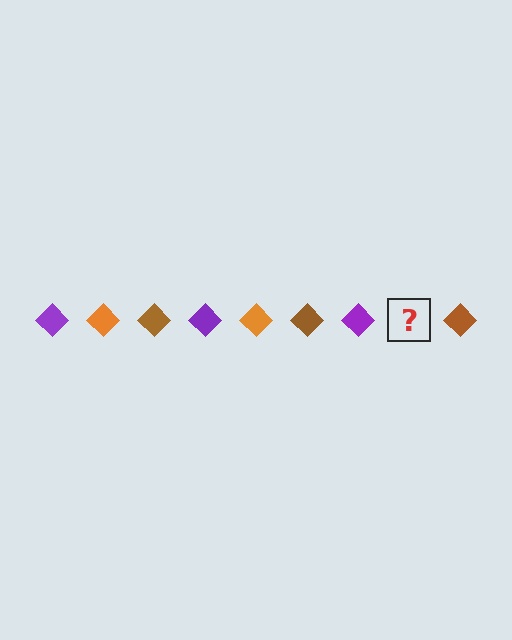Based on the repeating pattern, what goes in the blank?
The blank should be an orange diamond.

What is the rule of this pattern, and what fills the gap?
The rule is that the pattern cycles through purple, orange, brown diamonds. The gap should be filled with an orange diamond.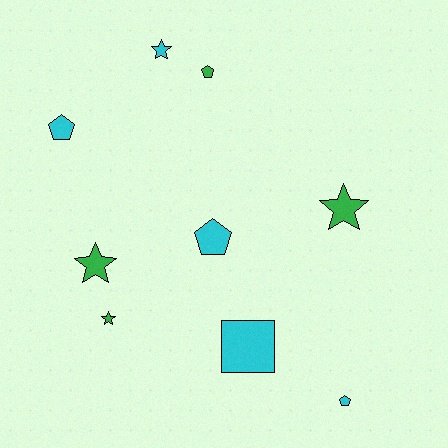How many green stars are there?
There are 3 green stars.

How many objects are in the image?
There are 9 objects.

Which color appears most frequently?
Cyan, with 5 objects.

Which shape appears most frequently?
Pentagon, with 4 objects.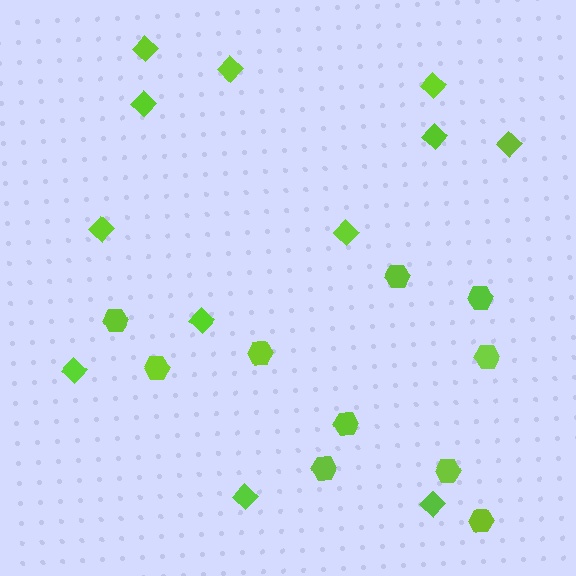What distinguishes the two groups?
There are 2 groups: one group of diamonds (12) and one group of hexagons (10).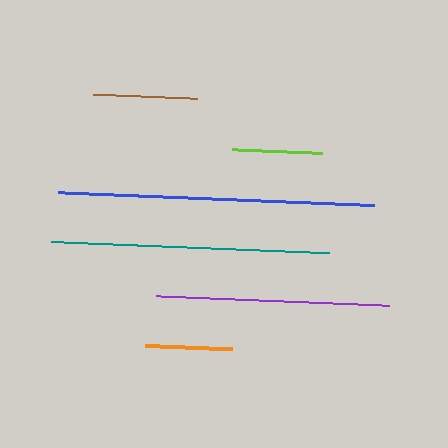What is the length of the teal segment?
The teal segment is approximately 278 pixels long.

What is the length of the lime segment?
The lime segment is approximately 90 pixels long.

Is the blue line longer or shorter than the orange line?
The blue line is longer than the orange line.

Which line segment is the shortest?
The orange line is the shortest at approximately 88 pixels.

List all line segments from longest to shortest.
From longest to shortest: blue, teal, purple, brown, lime, orange.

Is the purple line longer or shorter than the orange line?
The purple line is longer than the orange line.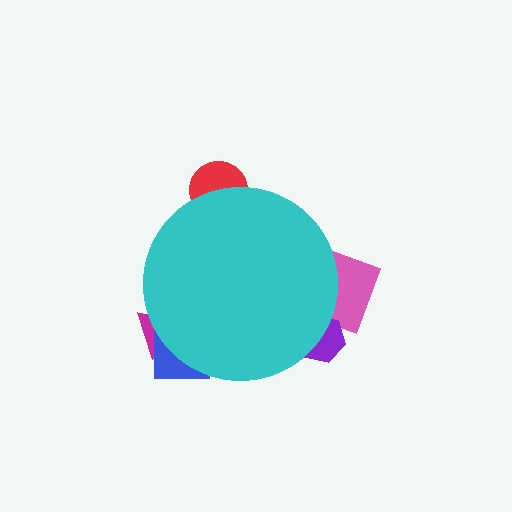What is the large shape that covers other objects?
A cyan circle.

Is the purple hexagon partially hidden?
Yes, the purple hexagon is partially hidden behind the cyan circle.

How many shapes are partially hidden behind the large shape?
5 shapes are partially hidden.